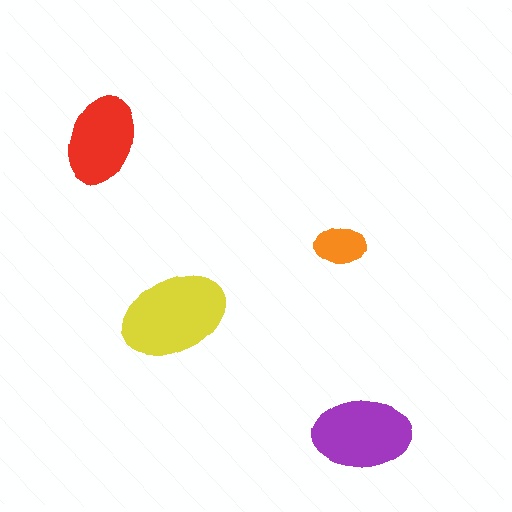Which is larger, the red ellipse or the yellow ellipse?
The yellow one.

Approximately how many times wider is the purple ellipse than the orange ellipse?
About 2 times wider.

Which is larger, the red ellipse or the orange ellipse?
The red one.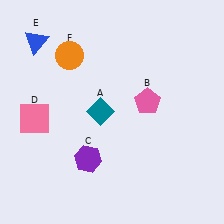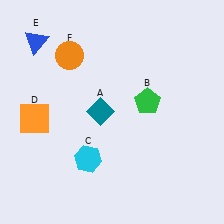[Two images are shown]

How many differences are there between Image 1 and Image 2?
There are 3 differences between the two images.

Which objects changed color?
B changed from pink to green. C changed from purple to cyan. D changed from pink to orange.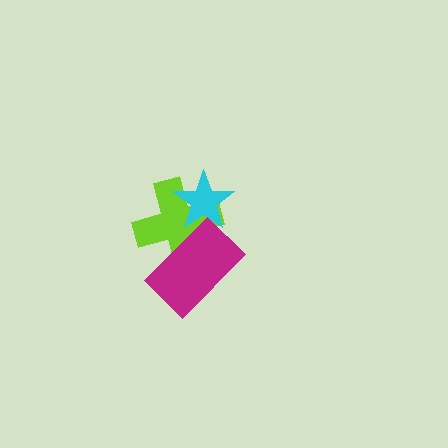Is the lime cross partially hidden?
Yes, it is partially covered by another shape.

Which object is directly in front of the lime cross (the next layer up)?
The cyan star is directly in front of the lime cross.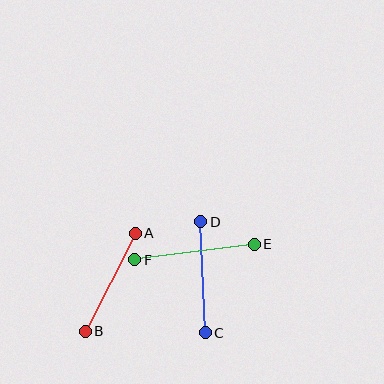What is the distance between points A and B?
The distance is approximately 110 pixels.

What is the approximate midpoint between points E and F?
The midpoint is at approximately (194, 252) pixels.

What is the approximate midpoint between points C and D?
The midpoint is at approximately (203, 277) pixels.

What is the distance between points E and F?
The distance is approximately 120 pixels.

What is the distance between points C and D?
The distance is approximately 111 pixels.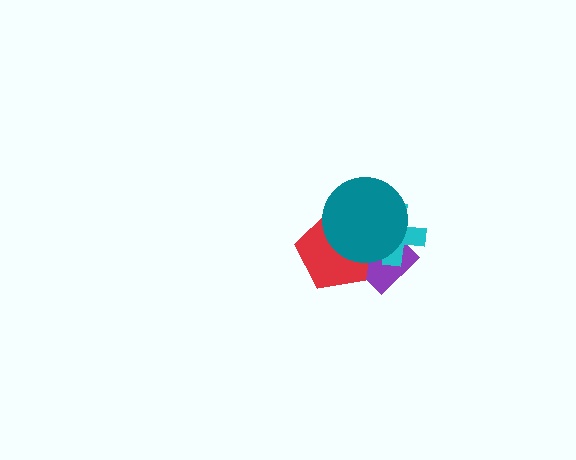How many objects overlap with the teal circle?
3 objects overlap with the teal circle.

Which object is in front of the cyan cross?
The teal circle is in front of the cyan cross.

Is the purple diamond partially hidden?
Yes, it is partially covered by another shape.